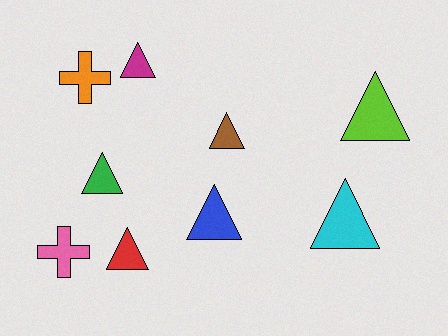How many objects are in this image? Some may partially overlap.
There are 9 objects.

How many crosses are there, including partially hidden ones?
There are 2 crosses.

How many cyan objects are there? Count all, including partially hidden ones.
There is 1 cyan object.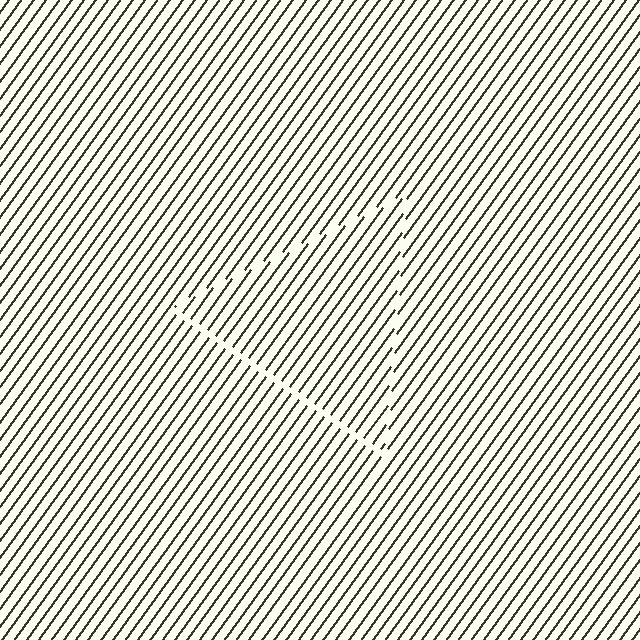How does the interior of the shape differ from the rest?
The interior of the shape contains the same grating, shifted by half a period — the contour is defined by the phase discontinuity where line-ends from the inner and outer gratings abut.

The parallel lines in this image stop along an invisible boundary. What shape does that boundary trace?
An illusory triangle. The interior of the shape contains the same grating, shifted by half a period — the contour is defined by the phase discontinuity where line-ends from the inner and outer gratings abut.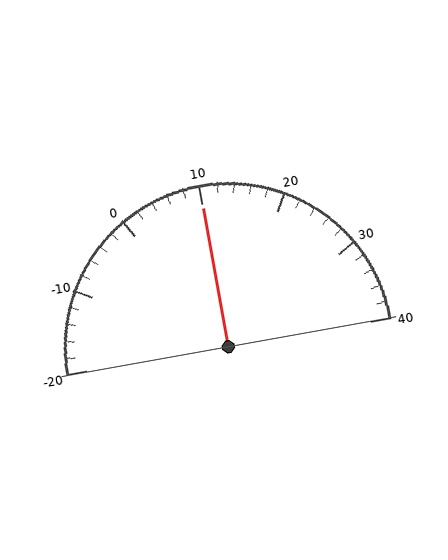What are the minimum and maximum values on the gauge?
The gauge ranges from -20 to 40.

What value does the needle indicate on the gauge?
The needle indicates approximately 10.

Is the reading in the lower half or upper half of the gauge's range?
The reading is in the upper half of the range (-20 to 40).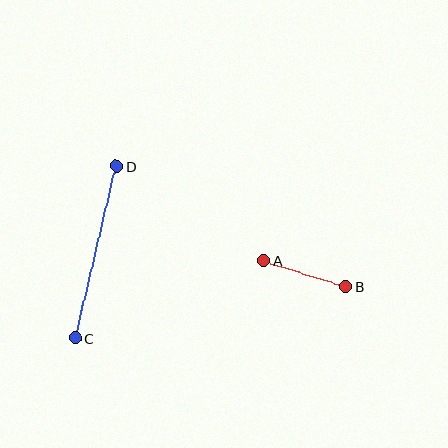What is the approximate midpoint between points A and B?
The midpoint is at approximately (305, 274) pixels.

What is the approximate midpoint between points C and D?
The midpoint is at approximately (96, 252) pixels.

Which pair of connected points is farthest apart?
Points C and D are farthest apart.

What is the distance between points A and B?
The distance is approximately 87 pixels.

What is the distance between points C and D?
The distance is approximately 177 pixels.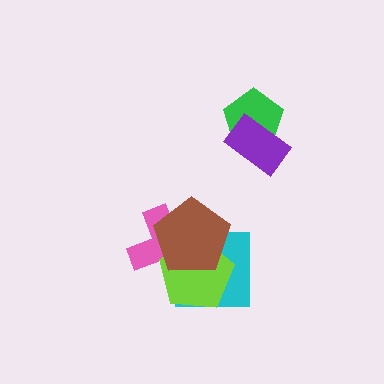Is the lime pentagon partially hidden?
Yes, it is partially covered by another shape.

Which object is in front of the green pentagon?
The purple rectangle is in front of the green pentagon.